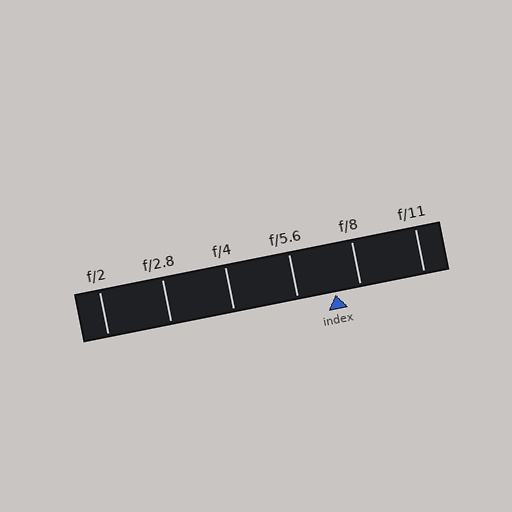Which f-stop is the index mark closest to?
The index mark is closest to f/8.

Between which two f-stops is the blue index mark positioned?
The index mark is between f/5.6 and f/8.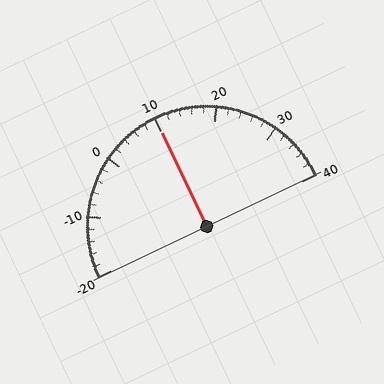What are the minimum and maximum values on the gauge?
The gauge ranges from -20 to 40.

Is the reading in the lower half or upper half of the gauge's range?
The reading is in the upper half of the range (-20 to 40).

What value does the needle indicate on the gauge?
The needle indicates approximately 10.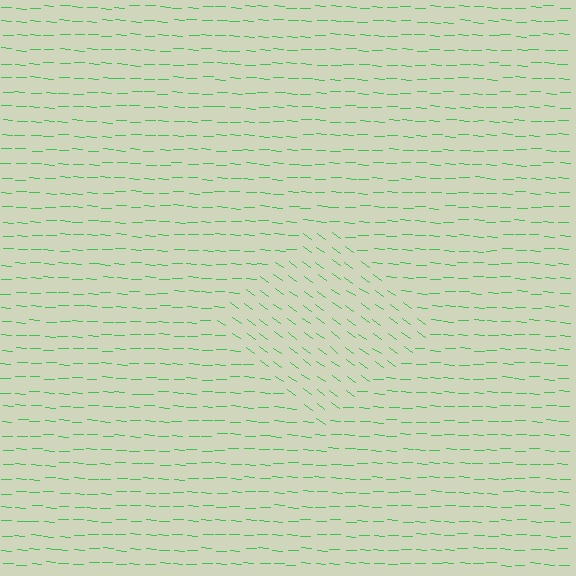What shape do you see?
I see a diamond.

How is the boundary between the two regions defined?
The boundary is defined purely by a change in line orientation (approximately 33 degrees difference). All lines are the same color and thickness.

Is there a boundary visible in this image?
Yes, there is a texture boundary formed by a change in line orientation.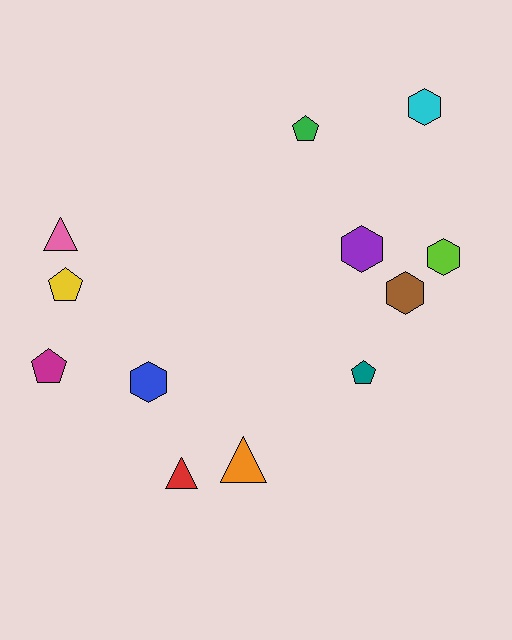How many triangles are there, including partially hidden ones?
There are 3 triangles.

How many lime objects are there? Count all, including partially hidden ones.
There is 1 lime object.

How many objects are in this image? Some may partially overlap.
There are 12 objects.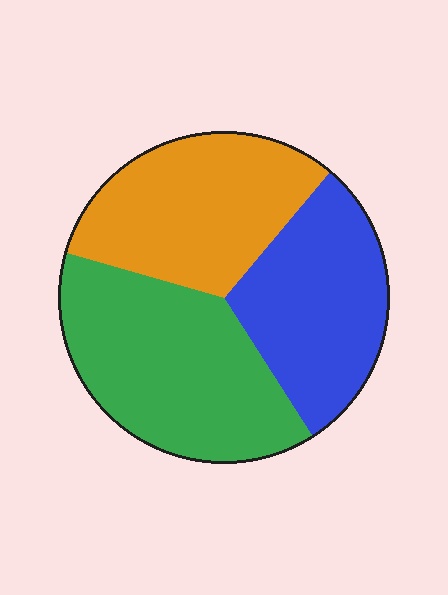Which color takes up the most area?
Green, at roughly 40%.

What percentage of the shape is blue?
Blue covers 30% of the shape.